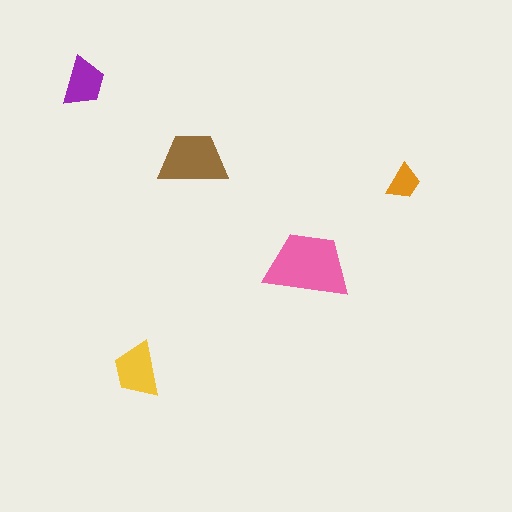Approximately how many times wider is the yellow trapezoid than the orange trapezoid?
About 1.5 times wider.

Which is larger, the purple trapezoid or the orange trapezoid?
The purple one.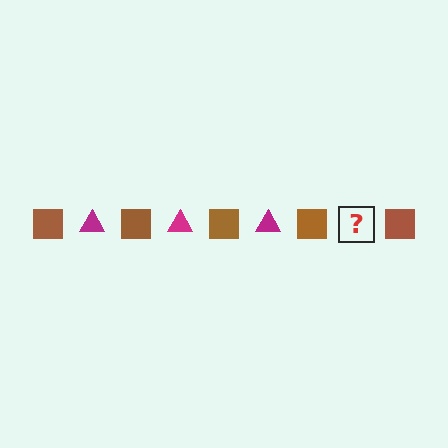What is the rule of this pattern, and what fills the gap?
The rule is that the pattern alternates between brown square and magenta triangle. The gap should be filled with a magenta triangle.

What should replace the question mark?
The question mark should be replaced with a magenta triangle.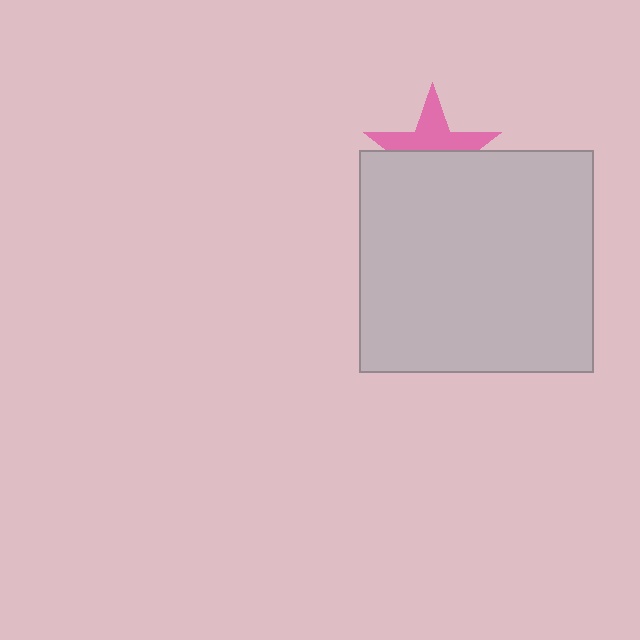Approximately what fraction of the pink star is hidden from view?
Roughly 53% of the pink star is hidden behind the light gray rectangle.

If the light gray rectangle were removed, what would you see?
You would see the complete pink star.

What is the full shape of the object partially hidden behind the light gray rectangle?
The partially hidden object is a pink star.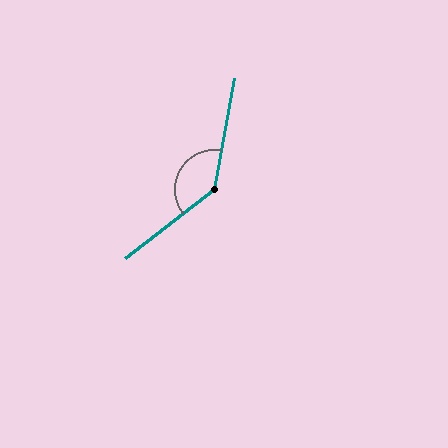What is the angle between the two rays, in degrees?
Approximately 138 degrees.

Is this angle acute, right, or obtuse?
It is obtuse.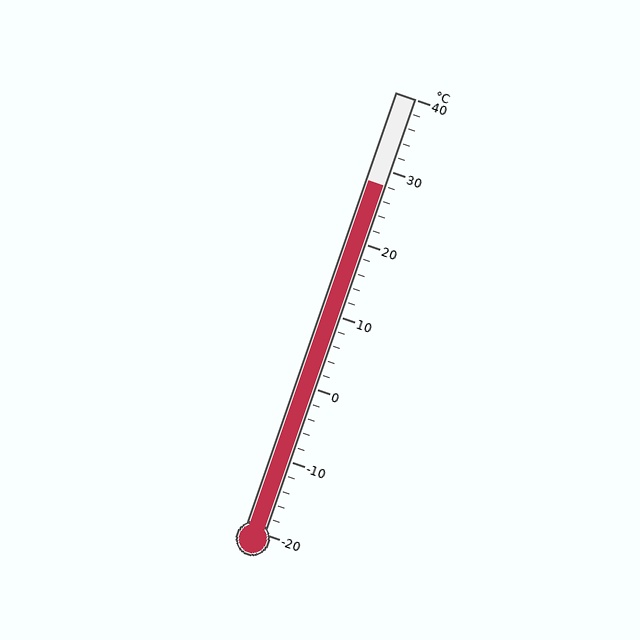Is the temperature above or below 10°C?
The temperature is above 10°C.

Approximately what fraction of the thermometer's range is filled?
The thermometer is filled to approximately 80% of its range.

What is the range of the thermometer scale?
The thermometer scale ranges from -20°C to 40°C.